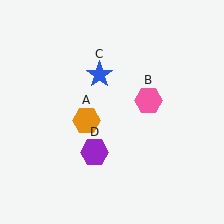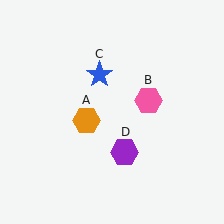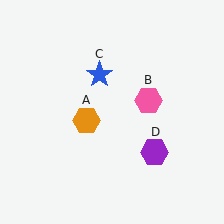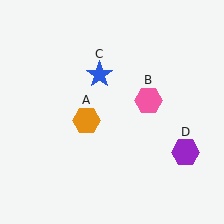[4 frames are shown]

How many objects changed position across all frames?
1 object changed position: purple hexagon (object D).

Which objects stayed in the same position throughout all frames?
Orange hexagon (object A) and pink hexagon (object B) and blue star (object C) remained stationary.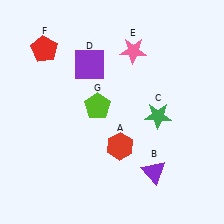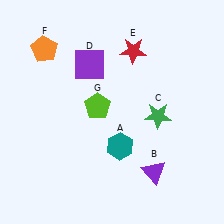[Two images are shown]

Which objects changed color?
A changed from red to teal. E changed from pink to red. F changed from red to orange.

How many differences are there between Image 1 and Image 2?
There are 3 differences between the two images.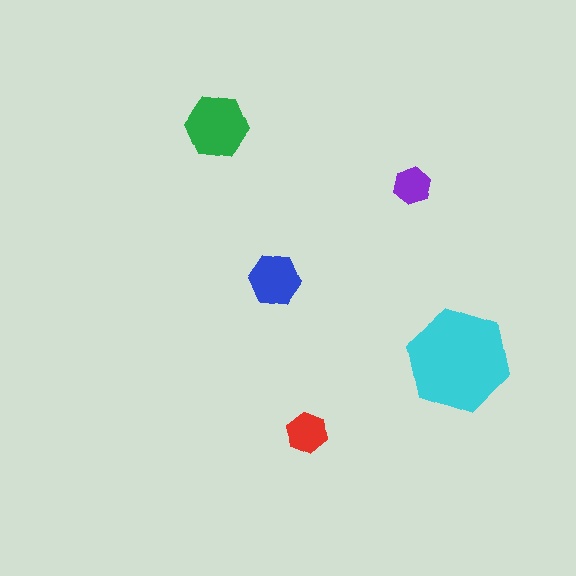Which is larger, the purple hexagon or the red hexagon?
The red one.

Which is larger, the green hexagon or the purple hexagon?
The green one.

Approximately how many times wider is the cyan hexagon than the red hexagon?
About 2.5 times wider.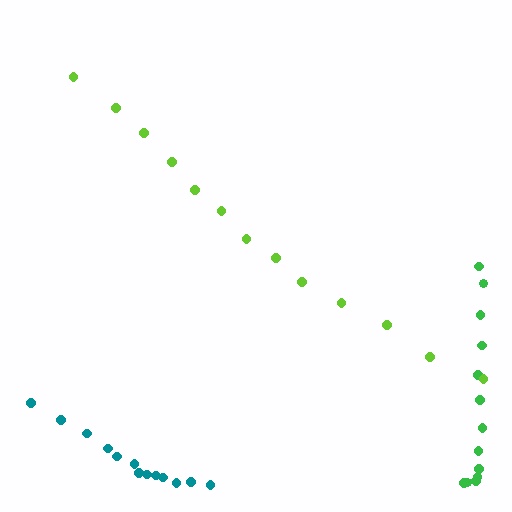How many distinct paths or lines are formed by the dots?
There are 3 distinct paths.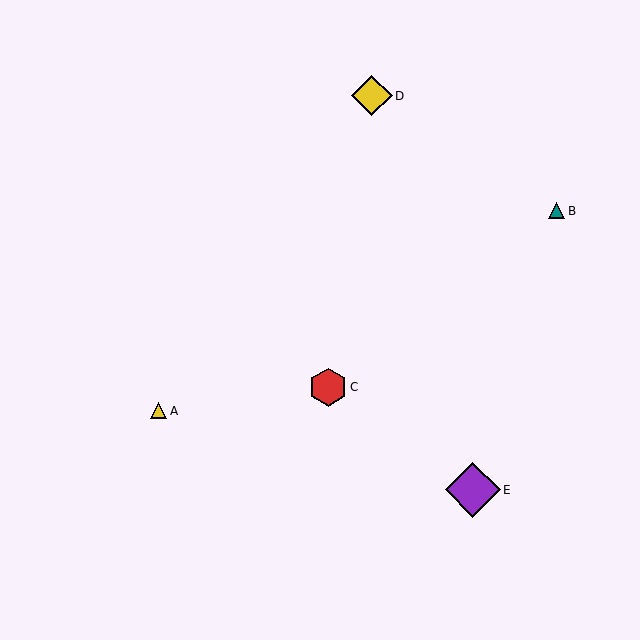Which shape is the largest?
The purple diamond (labeled E) is the largest.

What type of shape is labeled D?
Shape D is a yellow diamond.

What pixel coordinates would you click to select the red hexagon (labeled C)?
Click at (328, 387) to select the red hexagon C.